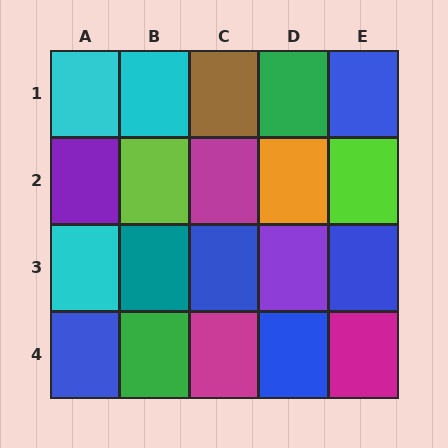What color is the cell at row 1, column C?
Brown.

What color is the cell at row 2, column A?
Purple.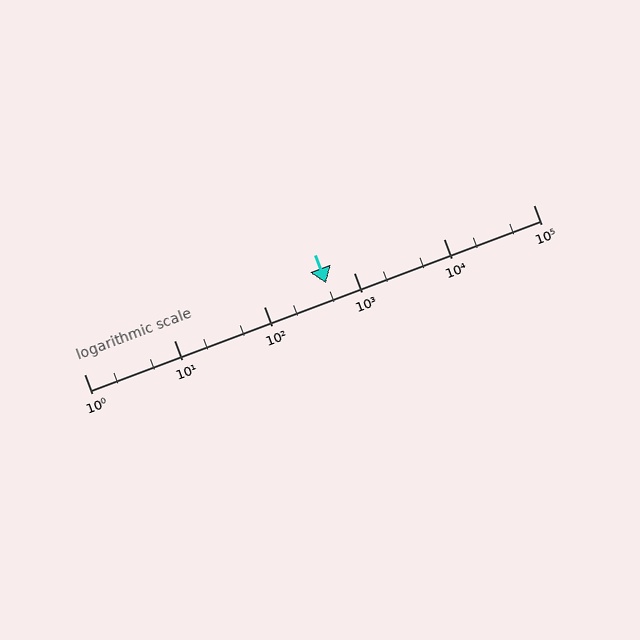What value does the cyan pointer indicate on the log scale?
The pointer indicates approximately 490.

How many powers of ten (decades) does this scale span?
The scale spans 5 decades, from 1 to 100000.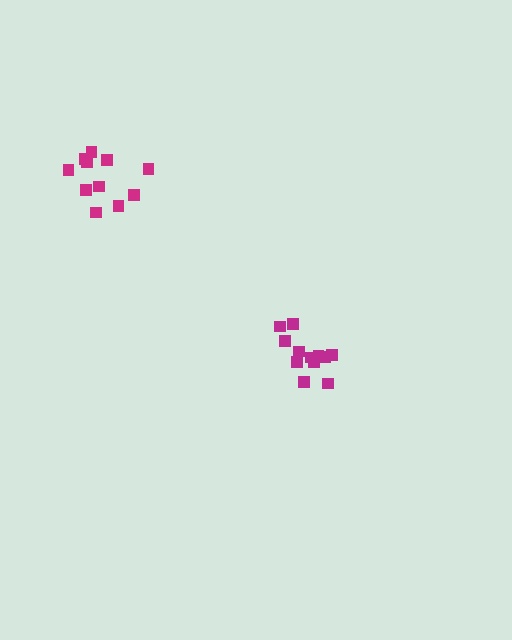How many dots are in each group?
Group 1: 12 dots, Group 2: 11 dots (23 total).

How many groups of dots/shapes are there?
There are 2 groups.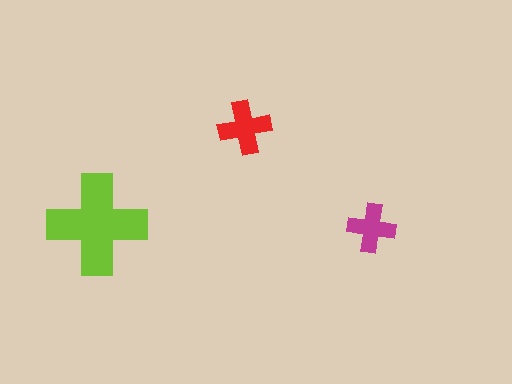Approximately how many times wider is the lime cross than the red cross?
About 2 times wider.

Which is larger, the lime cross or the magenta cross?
The lime one.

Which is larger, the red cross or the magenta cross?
The red one.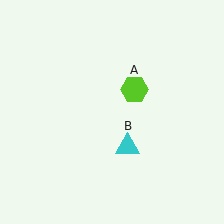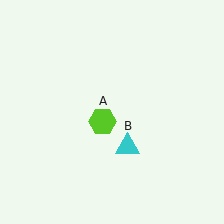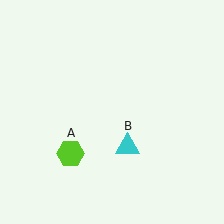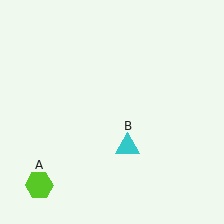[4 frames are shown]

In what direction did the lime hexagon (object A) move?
The lime hexagon (object A) moved down and to the left.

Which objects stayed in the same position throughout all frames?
Cyan triangle (object B) remained stationary.